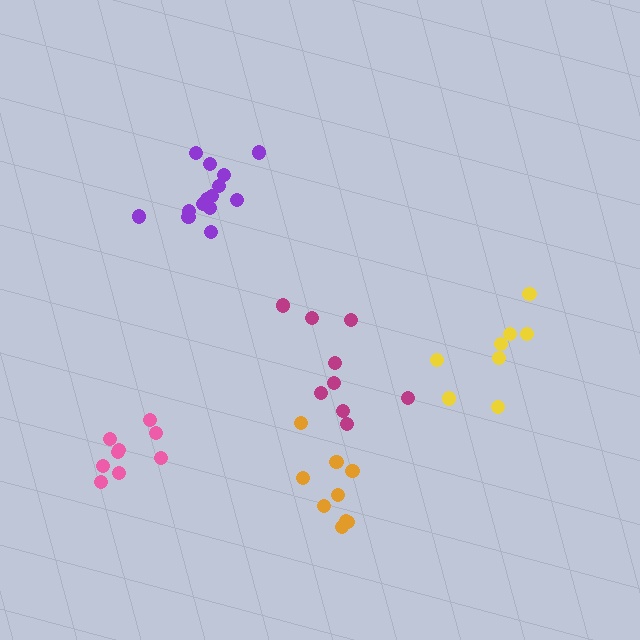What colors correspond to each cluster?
The clusters are colored: purple, orange, pink, magenta, yellow.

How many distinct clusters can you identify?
There are 5 distinct clusters.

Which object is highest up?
The purple cluster is topmost.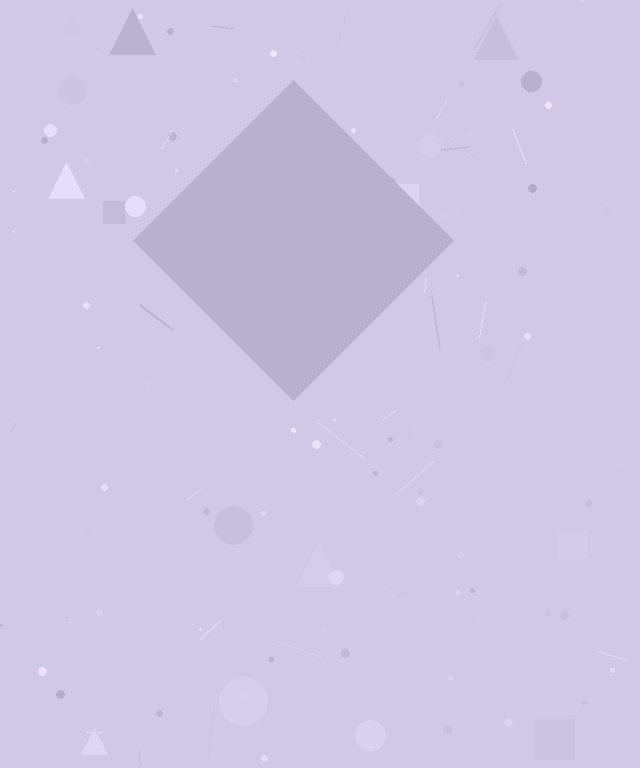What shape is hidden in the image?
A diamond is hidden in the image.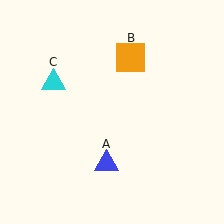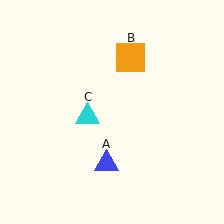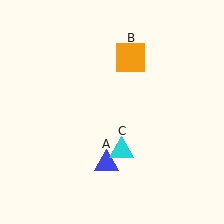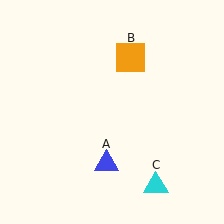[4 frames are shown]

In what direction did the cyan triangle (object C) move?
The cyan triangle (object C) moved down and to the right.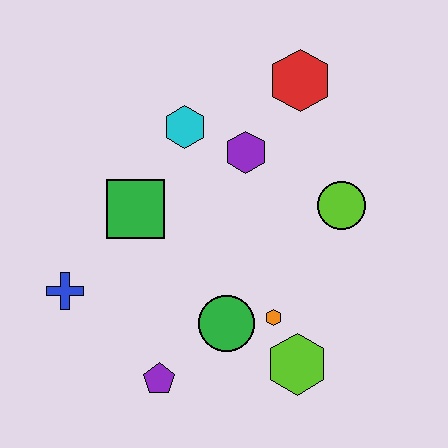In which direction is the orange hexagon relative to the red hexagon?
The orange hexagon is below the red hexagon.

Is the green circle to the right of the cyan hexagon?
Yes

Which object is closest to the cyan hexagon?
The purple hexagon is closest to the cyan hexagon.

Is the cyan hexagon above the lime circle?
Yes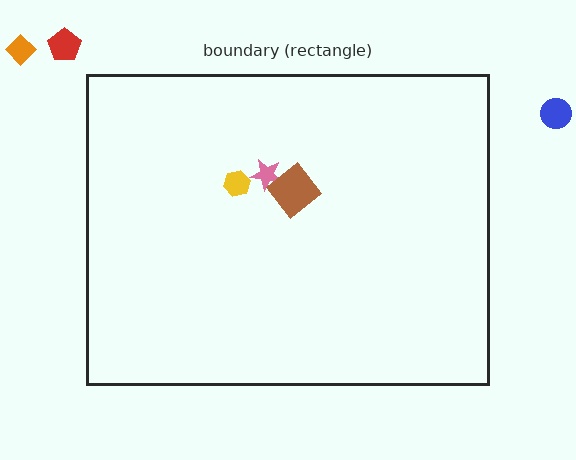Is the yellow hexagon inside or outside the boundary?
Inside.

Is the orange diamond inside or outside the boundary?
Outside.